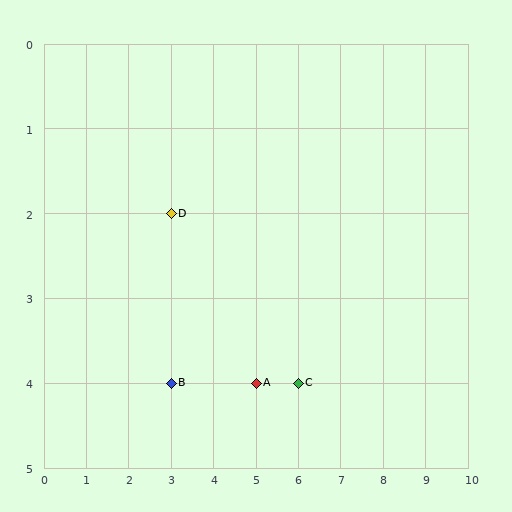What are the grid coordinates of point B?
Point B is at grid coordinates (3, 4).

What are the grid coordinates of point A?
Point A is at grid coordinates (5, 4).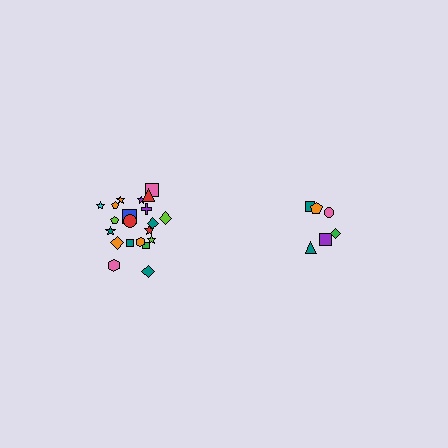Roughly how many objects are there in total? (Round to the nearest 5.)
Roughly 30 objects in total.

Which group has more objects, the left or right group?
The left group.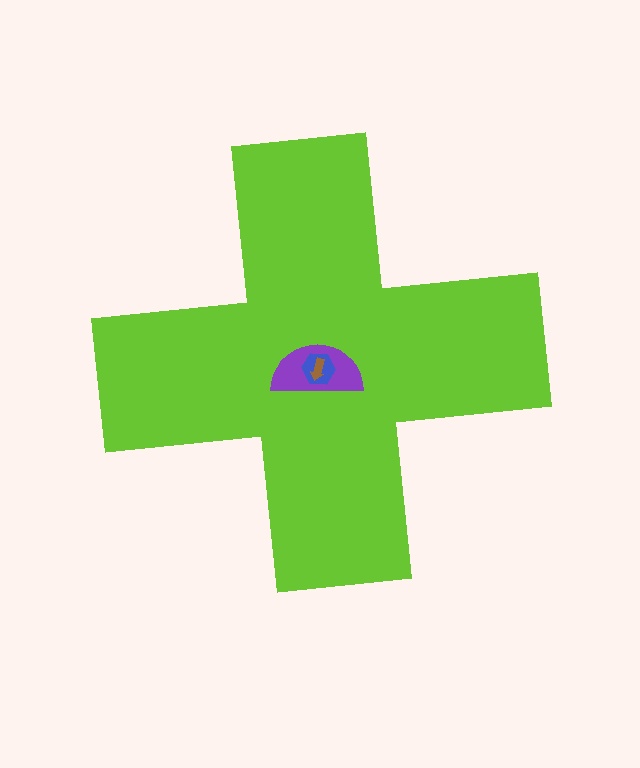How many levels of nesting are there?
4.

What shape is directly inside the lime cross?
The purple semicircle.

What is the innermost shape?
The brown arrow.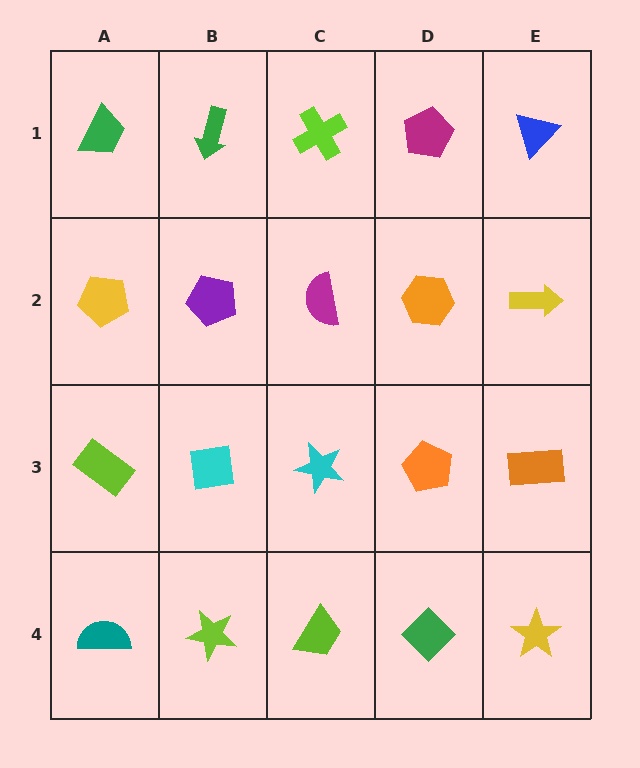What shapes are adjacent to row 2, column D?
A magenta pentagon (row 1, column D), an orange pentagon (row 3, column D), a magenta semicircle (row 2, column C), a yellow arrow (row 2, column E).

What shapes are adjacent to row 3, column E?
A yellow arrow (row 2, column E), a yellow star (row 4, column E), an orange pentagon (row 3, column D).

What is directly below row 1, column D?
An orange hexagon.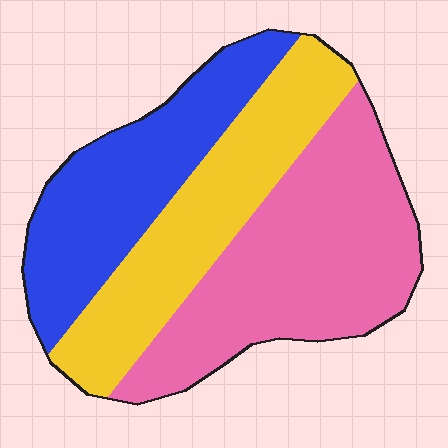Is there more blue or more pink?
Pink.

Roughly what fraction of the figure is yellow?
Yellow takes up between a quarter and a half of the figure.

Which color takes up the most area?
Pink, at roughly 40%.